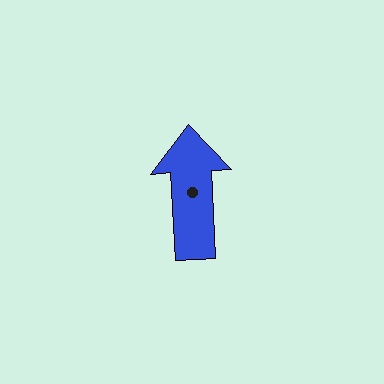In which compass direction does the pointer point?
North.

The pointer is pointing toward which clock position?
Roughly 12 o'clock.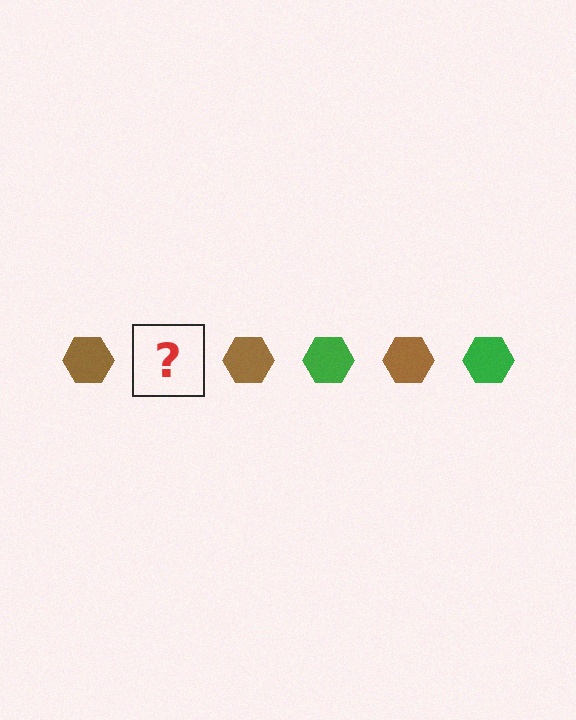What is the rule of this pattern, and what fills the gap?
The rule is that the pattern cycles through brown, green hexagons. The gap should be filled with a green hexagon.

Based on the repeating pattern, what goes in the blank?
The blank should be a green hexagon.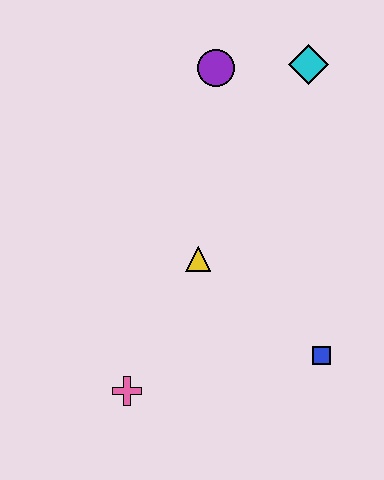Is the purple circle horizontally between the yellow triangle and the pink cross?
No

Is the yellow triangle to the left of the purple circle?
Yes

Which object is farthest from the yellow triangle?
The cyan diamond is farthest from the yellow triangle.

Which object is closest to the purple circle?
The cyan diamond is closest to the purple circle.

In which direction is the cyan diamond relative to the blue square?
The cyan diamond is above the blue square.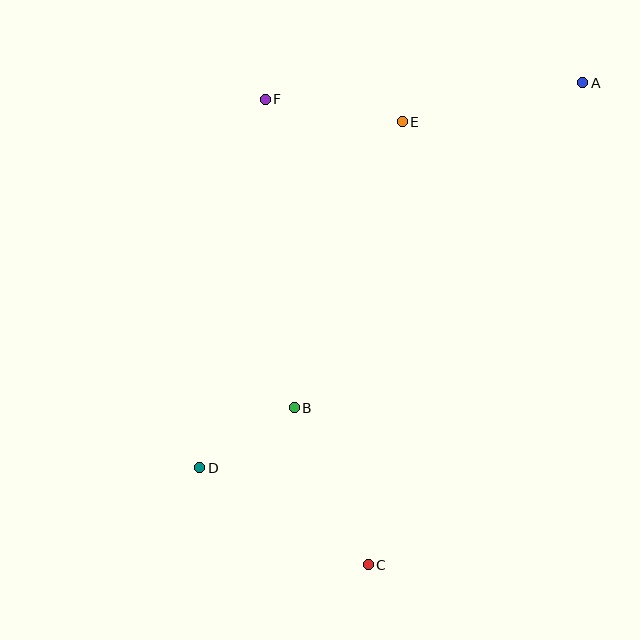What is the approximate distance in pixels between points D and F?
The distance between D and F is approximately 374 pixels.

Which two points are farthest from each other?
Points A and D are farthest from each other.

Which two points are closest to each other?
Points B and D are closest to each other.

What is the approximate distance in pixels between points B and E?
The distance between B and E is approximately 305 pixels.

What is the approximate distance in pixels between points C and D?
The distance between C and D is approximately 195 pixels.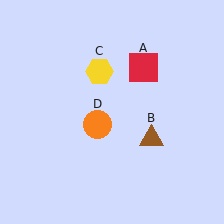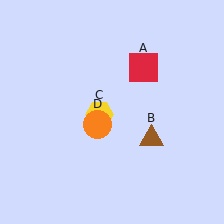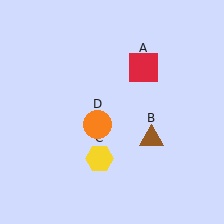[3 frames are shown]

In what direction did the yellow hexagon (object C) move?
The yellow hexagon (object C) moved down.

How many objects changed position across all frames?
1 object changed position: yellow hexagon (object C).